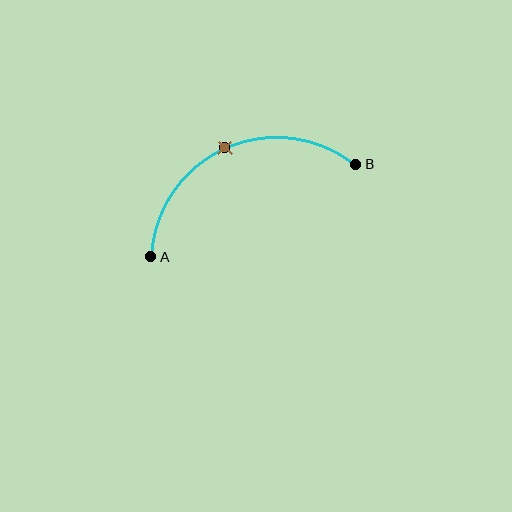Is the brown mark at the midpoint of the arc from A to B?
Yes. The brown mark lies on the arc at equal arc-length from both A and B — it is the arc midpoint.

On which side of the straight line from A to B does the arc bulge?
The arc bulges above the straight line connecting A and B.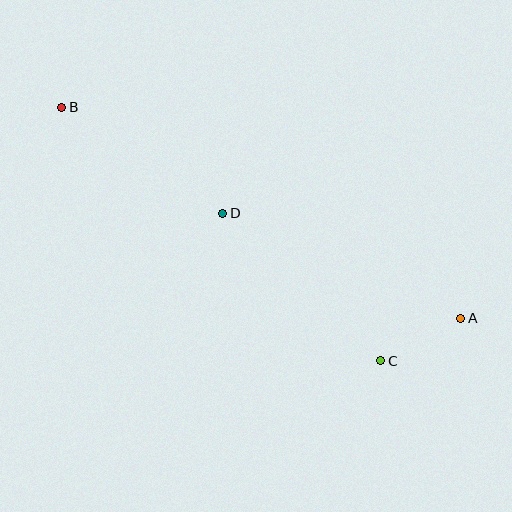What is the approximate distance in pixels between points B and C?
The distance between B and C is approximately 407 pixels.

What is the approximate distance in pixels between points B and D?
The distance between B and D is approximately 193 pixels.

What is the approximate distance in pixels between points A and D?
The distance between A and D is approximately 260 pixels.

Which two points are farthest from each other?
Points A and B are farthest from each other.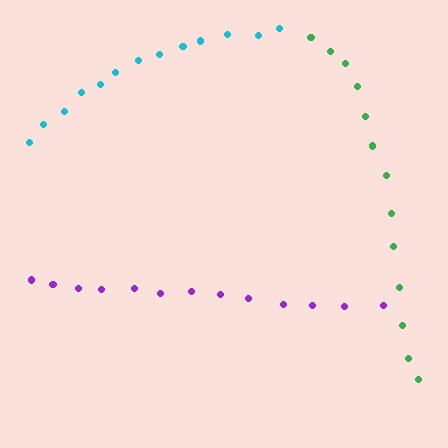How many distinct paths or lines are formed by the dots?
There are 3 distinct paths.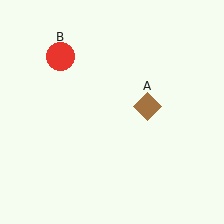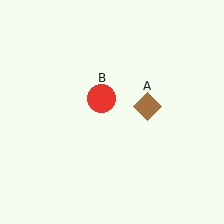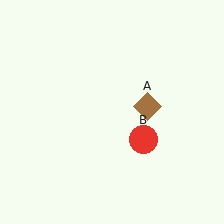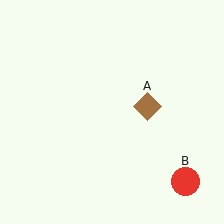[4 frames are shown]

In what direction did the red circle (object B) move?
The red circle (object B) moved down and to the right.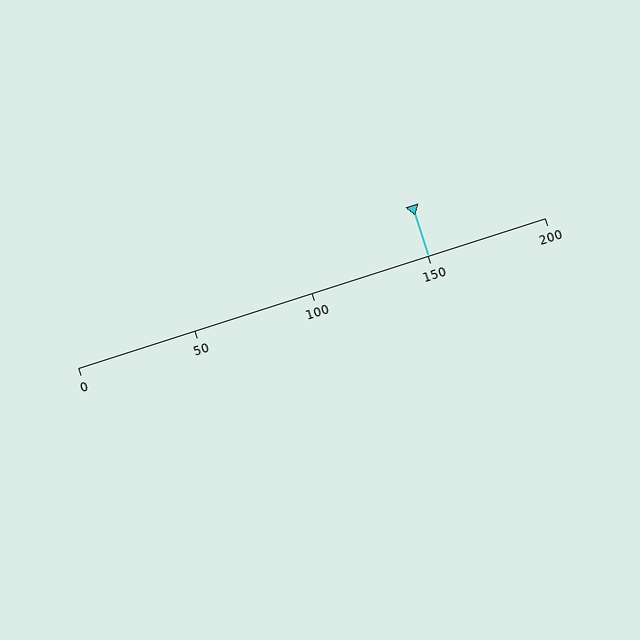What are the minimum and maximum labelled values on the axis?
The axis runs from 0 to 200.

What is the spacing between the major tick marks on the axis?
The major ticks are spaced 50 apart.